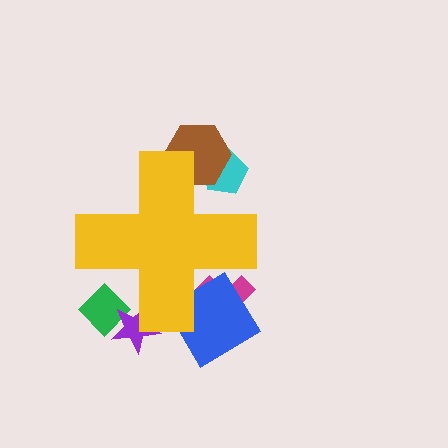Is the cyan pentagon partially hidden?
Yes, the cyan pentagon is partially hidden behind the yellow cross.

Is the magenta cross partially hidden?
Yes, the magenta cross is partially hidden behind the yellow cross.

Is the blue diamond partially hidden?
Yes, the blue diamond is partially hidden behind the yellow cross.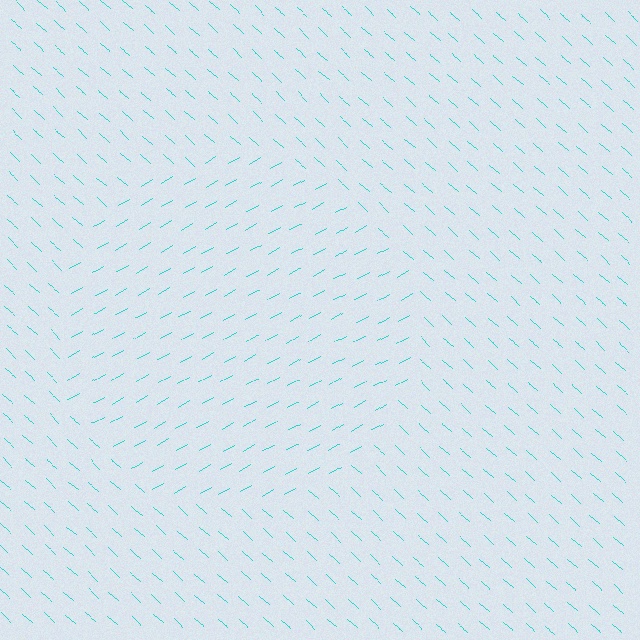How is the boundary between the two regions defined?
The boundary is defined purely by a change in line orientation (approximately 70 degrees difference). All lines are the same color and thickness.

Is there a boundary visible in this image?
Yes, there is a texture boundary formed by a change in line orientation.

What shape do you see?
I see a circle.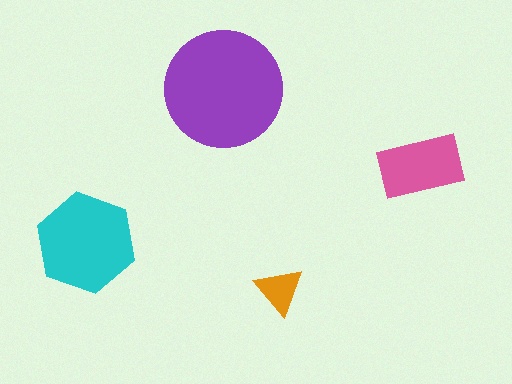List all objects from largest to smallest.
The purple circle, the cyan hexagon, the pink rectangle, the orange triangle.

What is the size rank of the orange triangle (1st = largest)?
4th.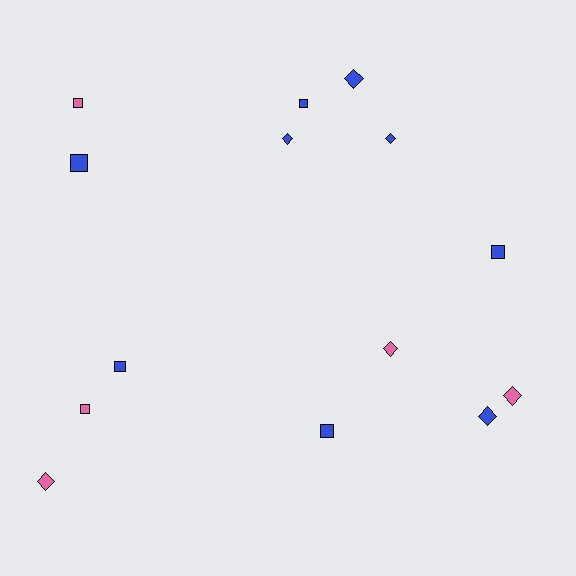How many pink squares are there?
There are 2 pink squares.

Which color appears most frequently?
Blue, with 9 objects.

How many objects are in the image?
There are 14 objects.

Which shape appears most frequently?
Square, with 7 objects.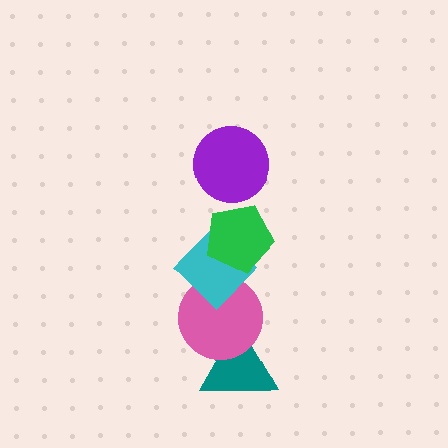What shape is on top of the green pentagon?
The purple circle is on top of the green pentagon.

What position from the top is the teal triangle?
The teal triangle is 5th from the top.